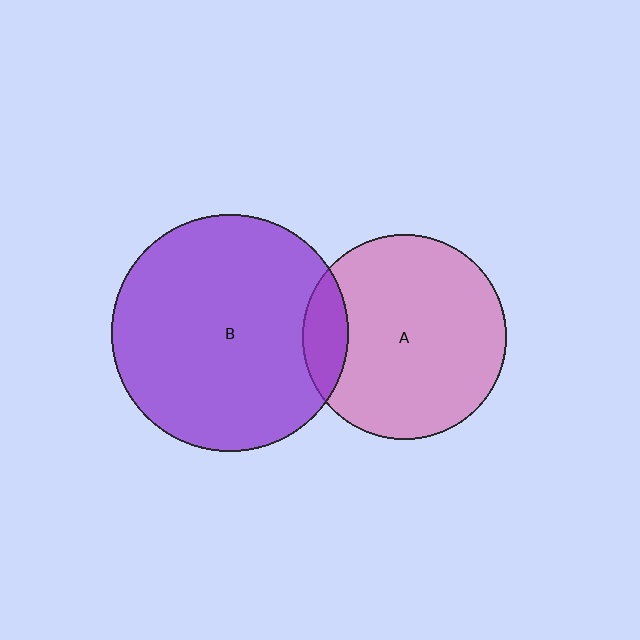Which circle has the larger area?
Circle B (purple).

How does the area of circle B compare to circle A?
Approximately 1.3 times.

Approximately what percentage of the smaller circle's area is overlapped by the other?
Approximately 15%.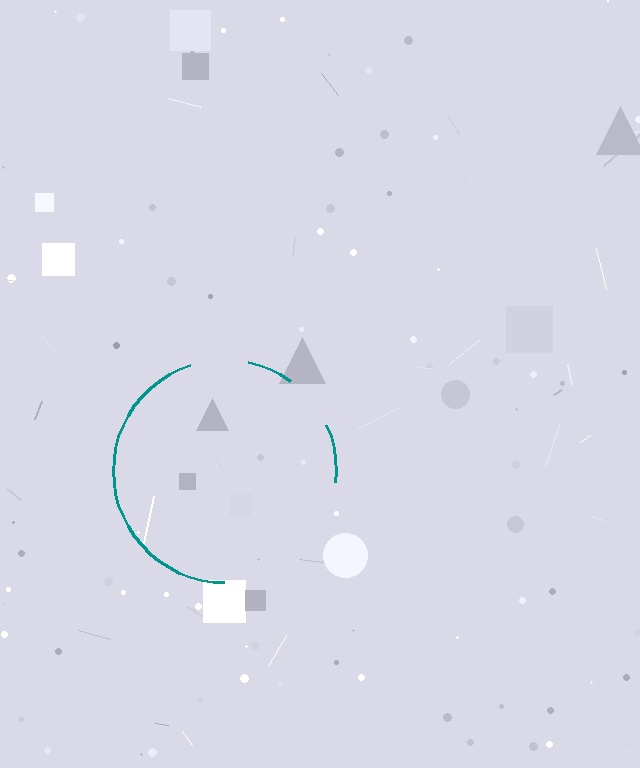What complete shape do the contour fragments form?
The contour fragments form a circle.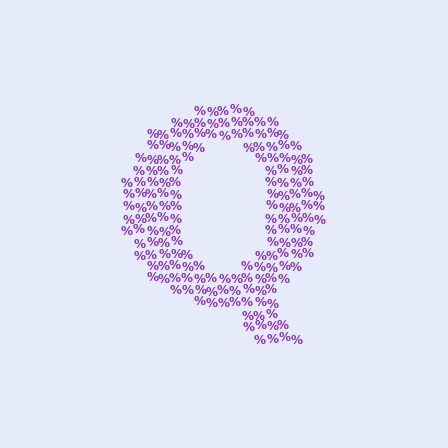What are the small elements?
The small elements are percent signs.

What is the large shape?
The large shape is the letter Q.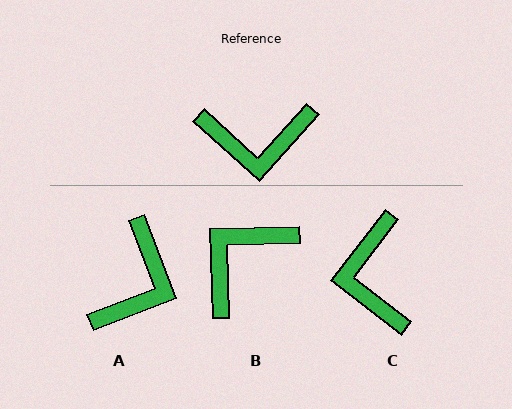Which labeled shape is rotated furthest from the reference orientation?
B, about 136 degrees away.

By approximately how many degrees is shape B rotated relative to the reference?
Approximately 136 degrees clockwise.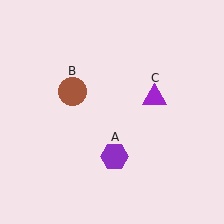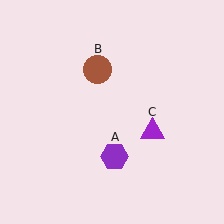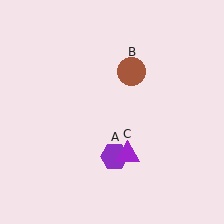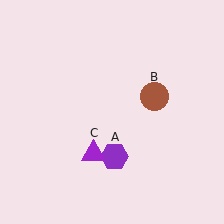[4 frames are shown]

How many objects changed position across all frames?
2 objects changed position: brown circle (object B), purple triangle (object C).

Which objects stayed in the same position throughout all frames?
Purple hexagon (object A) remained stationary.